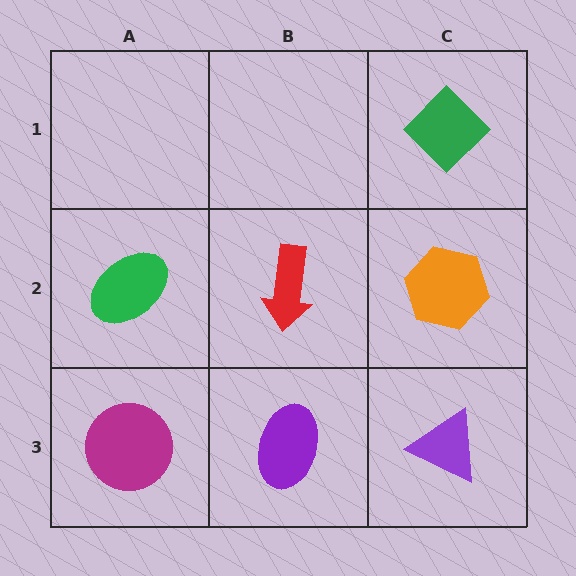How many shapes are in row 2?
3 shapes.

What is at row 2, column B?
A red arrow.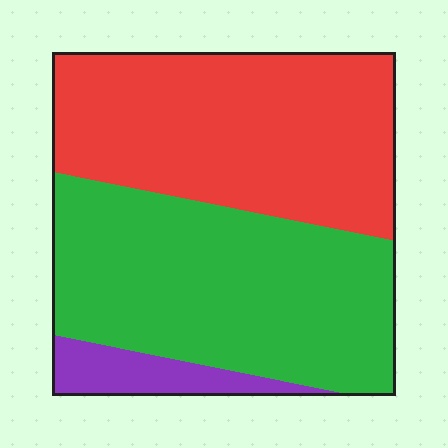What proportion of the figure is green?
Green takes up about one half (1/2) of the figure.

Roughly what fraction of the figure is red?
Red covers 45% of the figure.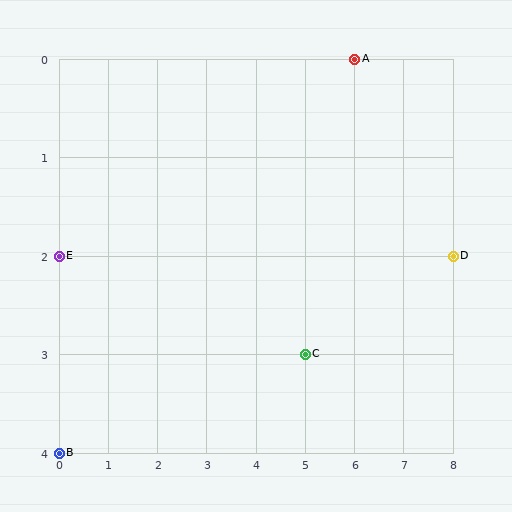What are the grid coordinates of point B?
Point B is at grid coordinates (0, 4).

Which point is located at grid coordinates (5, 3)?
Point C is at (5, 3).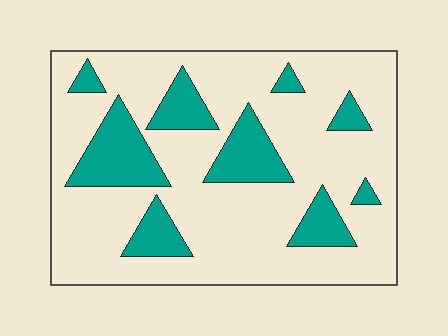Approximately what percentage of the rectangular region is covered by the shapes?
Approximately 25%.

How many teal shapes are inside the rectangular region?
9.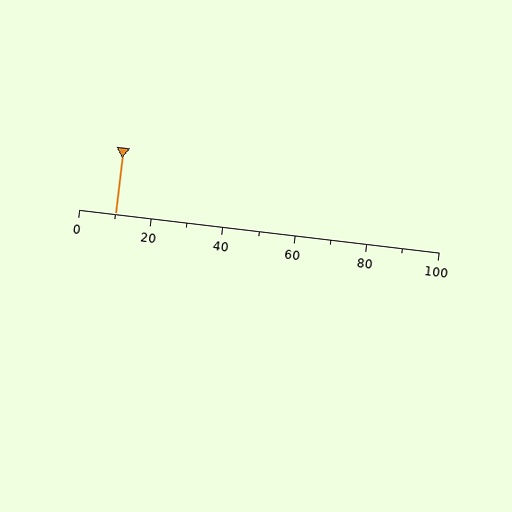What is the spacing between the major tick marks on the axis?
The major ticks are spaced 20 apart.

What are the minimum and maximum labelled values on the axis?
The axis runs from 0 to 100.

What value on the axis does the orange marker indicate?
The marker indicates approximately 10.